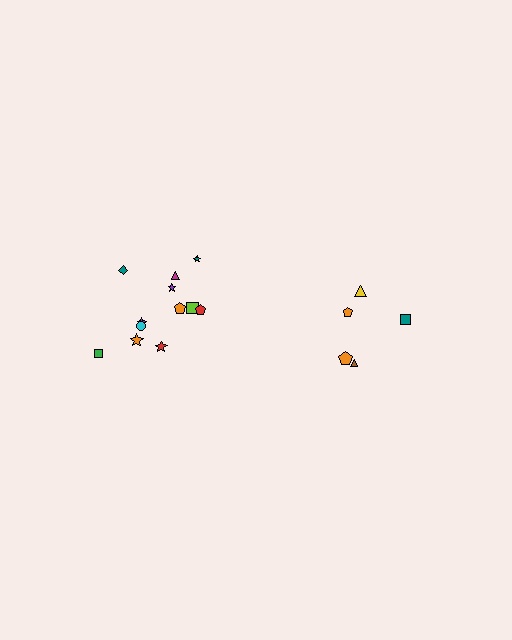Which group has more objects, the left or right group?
The left group.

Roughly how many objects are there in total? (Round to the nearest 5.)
Roughly 15 objects in total.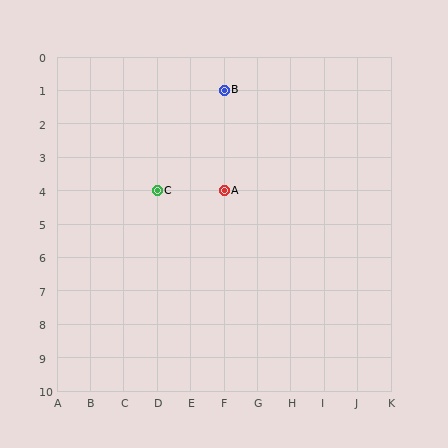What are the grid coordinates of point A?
Point A is at grid coordinates (F, 4).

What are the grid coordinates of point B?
Point B is at grid coordinates (F, 1).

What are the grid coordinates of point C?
Point C is at grid coordinates (D, 4).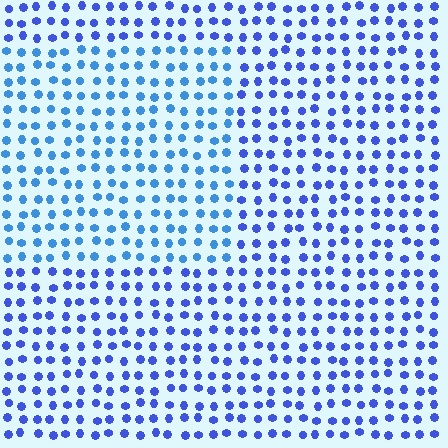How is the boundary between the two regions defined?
The boundary is defined purely by a slight shift in hue (about 23 degrees). Spacing, size, and orientation are identical on both sides.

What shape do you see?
I see a rectangle.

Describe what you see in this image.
The image is filled with small blue elements in a uniform arrangement. A rectangle-shaped region is visible where the elements are tinted to a slightly different hue, forming a subtle color boundary.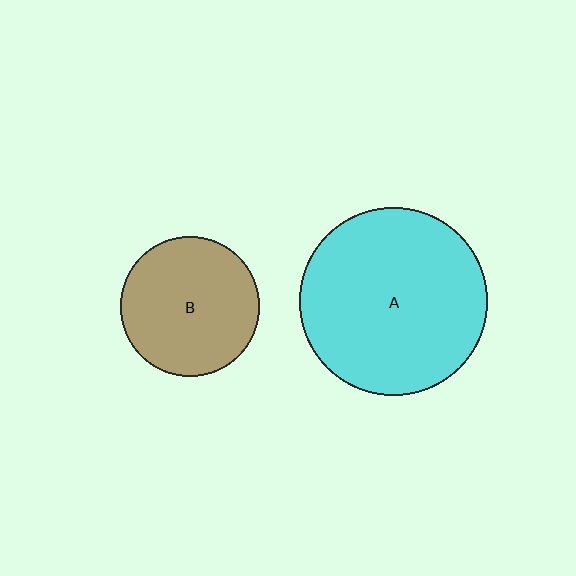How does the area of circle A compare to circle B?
Approximately 1.8 times.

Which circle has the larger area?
Circle A (cyan).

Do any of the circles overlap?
No, none of the circles overlap.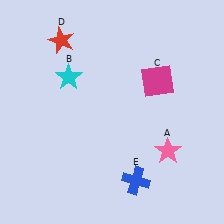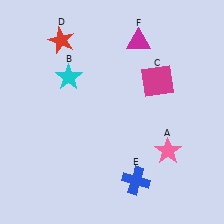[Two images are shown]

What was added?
A magenta triangle (F) was added in Image 2.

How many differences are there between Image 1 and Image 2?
There is 1 difference between the two images.